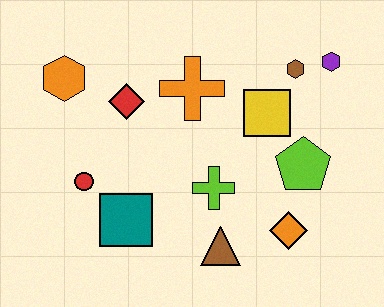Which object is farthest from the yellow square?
The orange hexagon is farthest from the yellow square.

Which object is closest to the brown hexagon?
The purple hexagon is closest to the brown hexagon.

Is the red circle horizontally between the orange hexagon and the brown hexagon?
Yes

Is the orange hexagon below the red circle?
No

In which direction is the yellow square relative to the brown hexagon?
The yellow square is below the brown hexagon.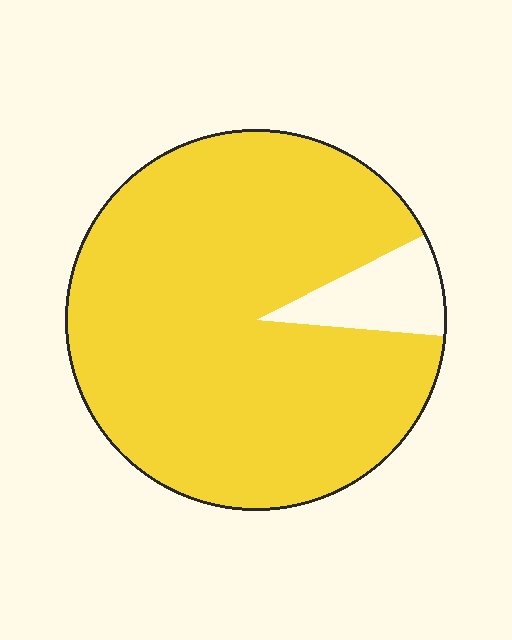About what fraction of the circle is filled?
About nine tenths (9/10).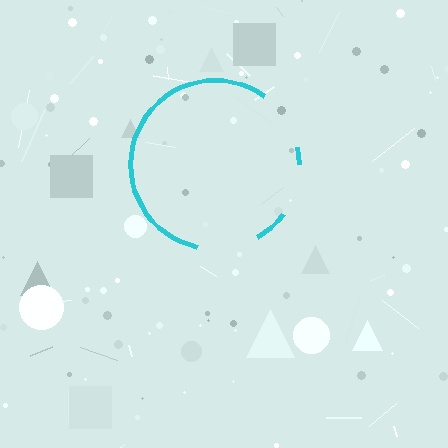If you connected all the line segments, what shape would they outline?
They would outline a circle.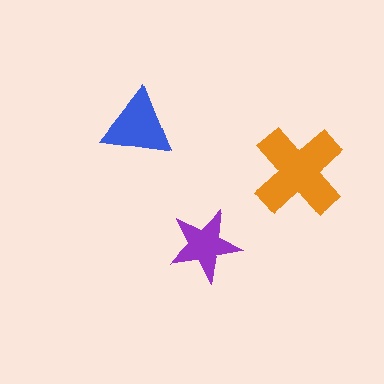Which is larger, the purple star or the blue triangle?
The blue triangle.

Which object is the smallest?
The purple star.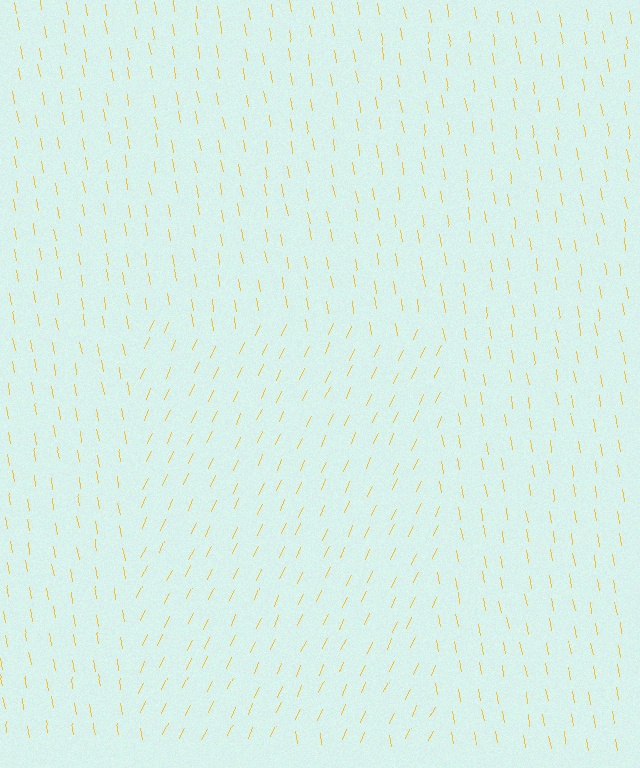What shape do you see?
I see a rectangle.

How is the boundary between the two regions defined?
The boundary is defined purely by a change in line orientation (approximately 34 degrees difference). All lines are the same color and thickness.